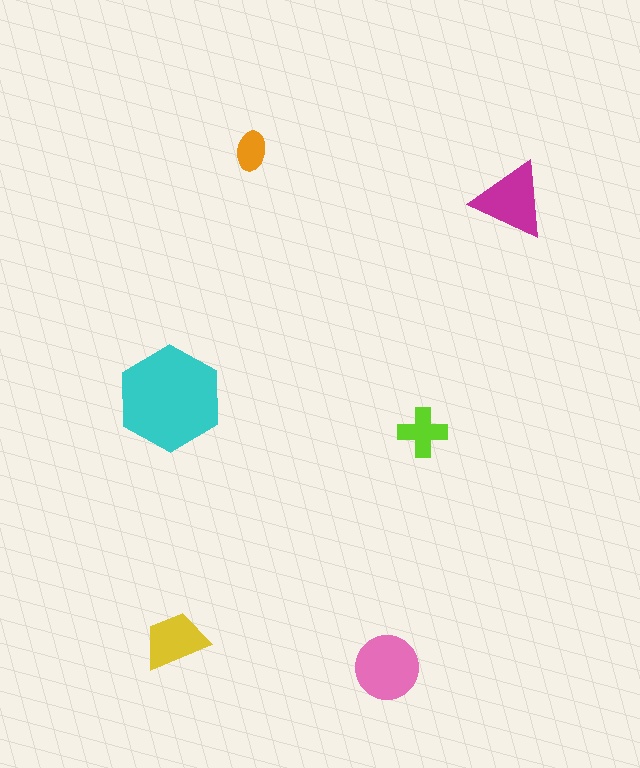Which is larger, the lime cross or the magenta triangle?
The magenta triangle.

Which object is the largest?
The cyan hexagon.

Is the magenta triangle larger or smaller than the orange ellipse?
Larger.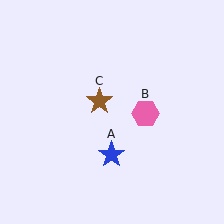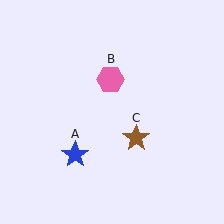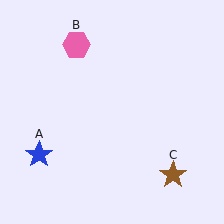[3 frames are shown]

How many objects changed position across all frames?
3 objects changed position: blue star (object A), pink hexagon (object B), brown star (object C).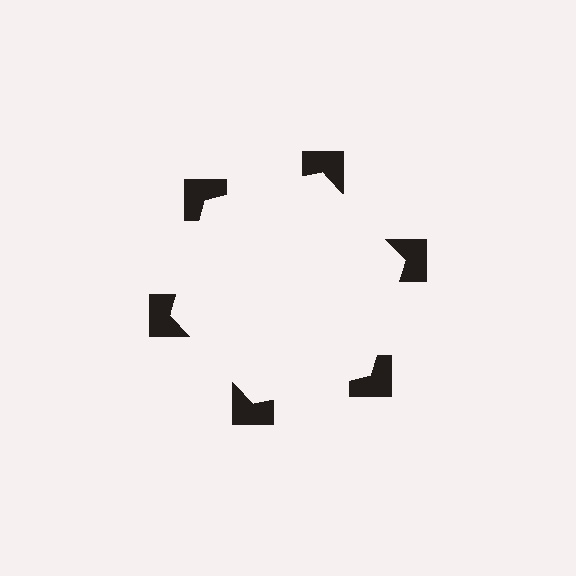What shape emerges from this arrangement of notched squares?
An illusory hexagon — its edges are inferred from the aligned wedge cuts in the notched squares, not physically drawn.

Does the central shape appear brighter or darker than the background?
It typically appears slightly brighter than the background, even though no actual brightness change is drawn.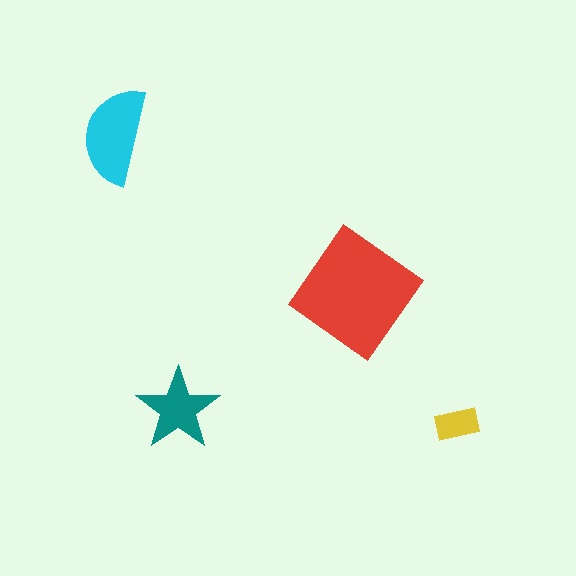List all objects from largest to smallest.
The red diamond, the cyan semicircle, the teal star, the yellow rectangle.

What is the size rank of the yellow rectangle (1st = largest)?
4th.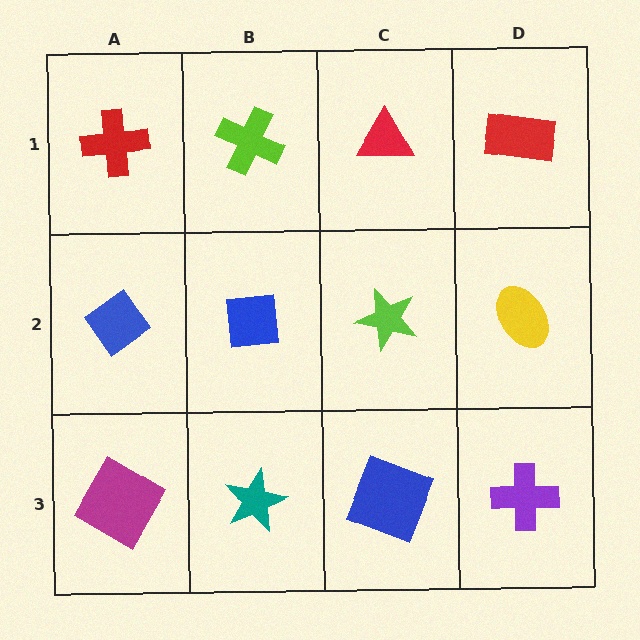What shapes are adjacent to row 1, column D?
A yellow ellipse (row 2, column D), a red triangle (row 1, column C).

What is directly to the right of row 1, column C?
A red rectangle.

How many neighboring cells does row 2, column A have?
3.